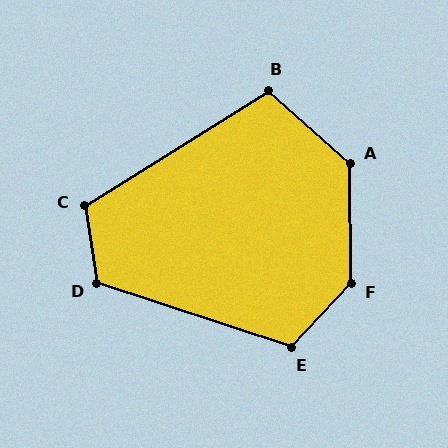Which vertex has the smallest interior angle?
B, at approximately 107 degrees.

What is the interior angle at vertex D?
Approximately 117 degrees (obtuse).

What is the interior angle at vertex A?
Approximately 132 degrees (obtuse).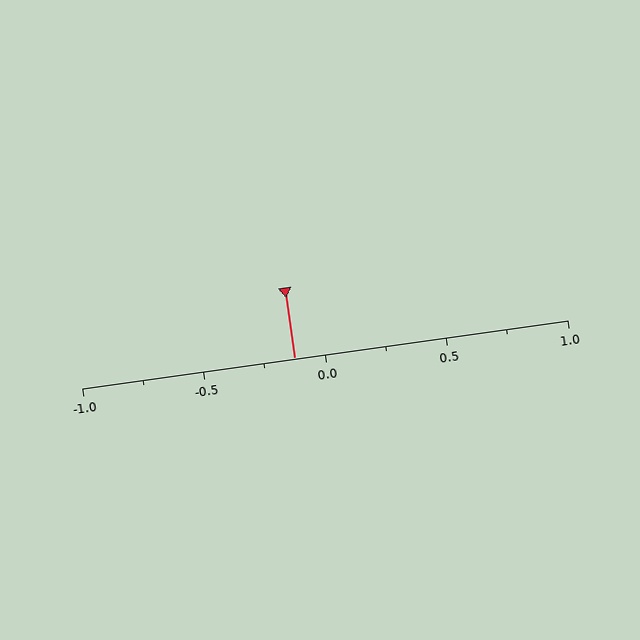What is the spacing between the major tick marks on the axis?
The major ticks are spaced 0.5 apart.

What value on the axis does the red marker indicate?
The marker indicates approximately -0.12.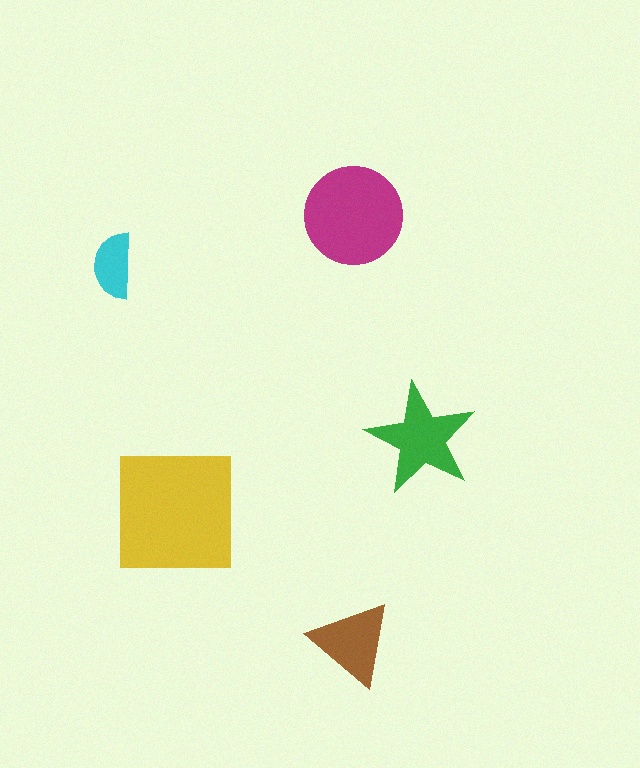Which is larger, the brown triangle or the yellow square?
The yellow square.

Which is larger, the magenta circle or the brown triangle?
The magenta circle.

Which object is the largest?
The yellow square.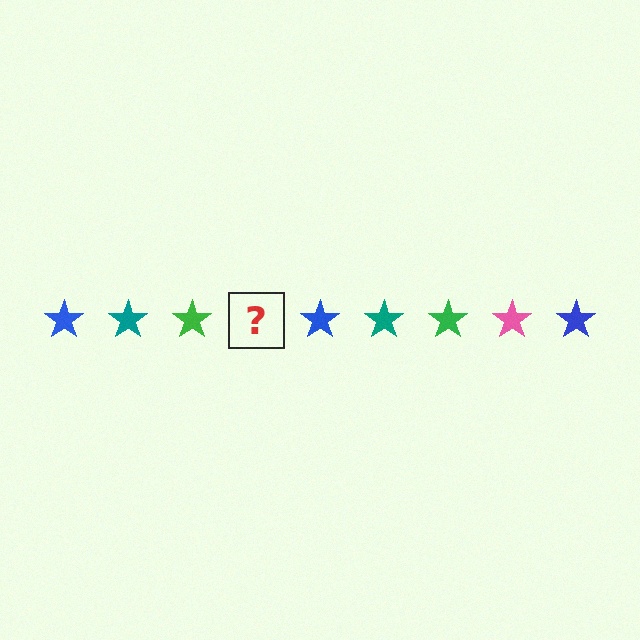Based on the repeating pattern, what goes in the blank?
The blank should be a pink star.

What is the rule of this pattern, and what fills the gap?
The rule is that the pattern cycles through blue, teal, green, pink stars. The gap should be filled with a pink star.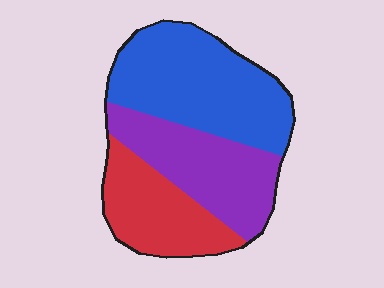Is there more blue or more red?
Blue.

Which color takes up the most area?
Blue, at roughly 45%.